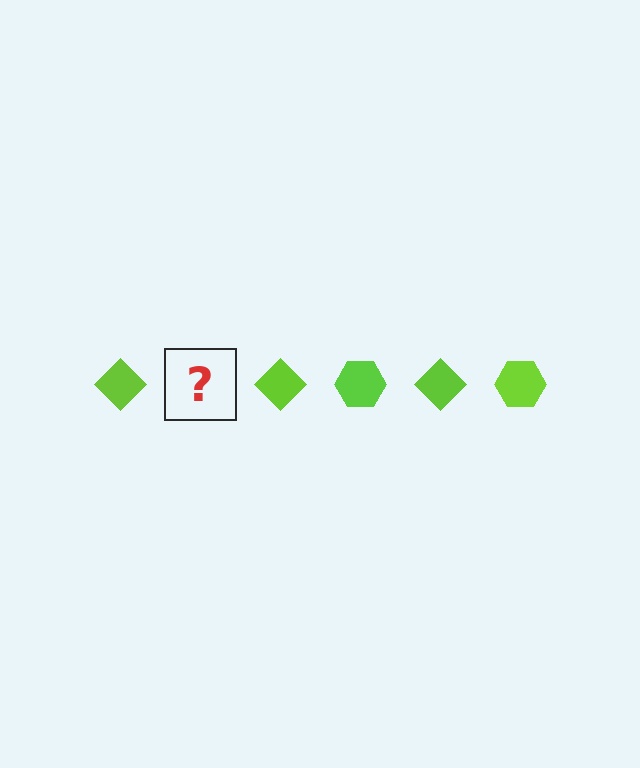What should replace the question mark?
The question mark should be replaced with a lime hexagon.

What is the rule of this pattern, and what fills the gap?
The rule is that the pattern cycles through diamond, hexagon shapes in lime. The gap should be filled with a lime hexagon.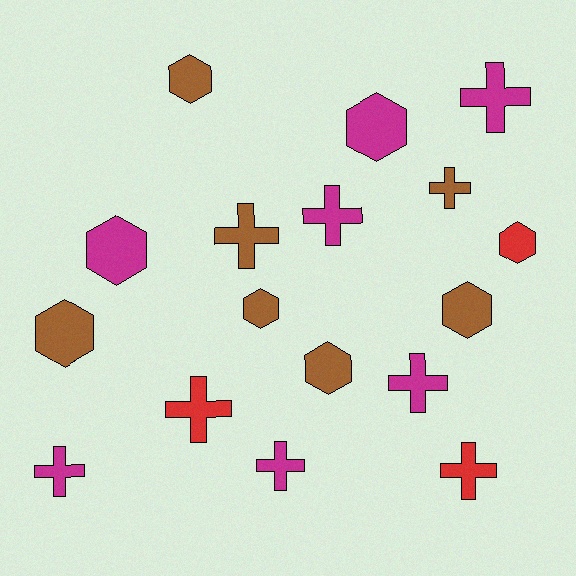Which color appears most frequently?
Magenta, with 7 objects.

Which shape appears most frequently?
Cross, with 9 objects.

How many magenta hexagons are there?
There are 2 magenta hexagons.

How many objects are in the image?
There are 17 objects.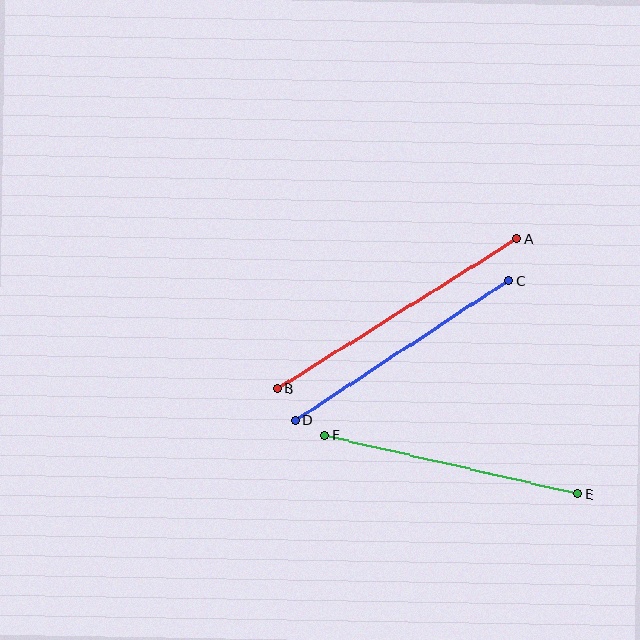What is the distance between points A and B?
The distance is approximately 283 pixels.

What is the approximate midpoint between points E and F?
The midpoint is at approximately (451, 465) pixels.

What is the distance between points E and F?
The distance is approximately 260 pixels.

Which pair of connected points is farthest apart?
Points A and B are farthest apart.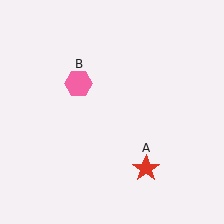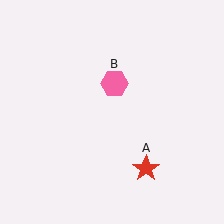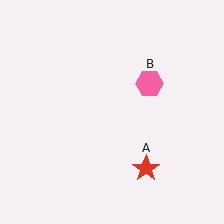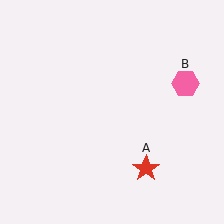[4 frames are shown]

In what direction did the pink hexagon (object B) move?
The pink hexagon (object B) moved right.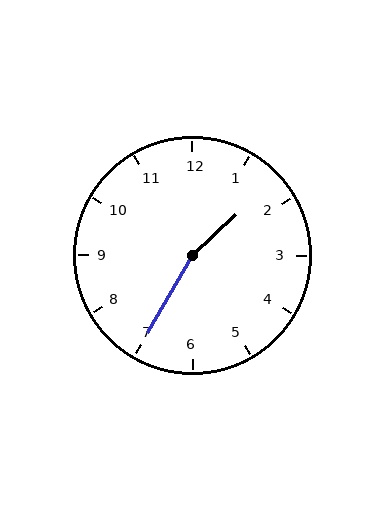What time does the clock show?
1:35.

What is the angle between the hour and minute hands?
Approximately 162 degrees.